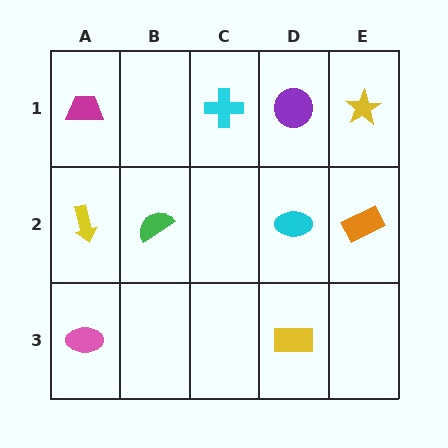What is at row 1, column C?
A cyan cross.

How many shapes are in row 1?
4 shapes.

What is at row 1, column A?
A magenta trapezoid.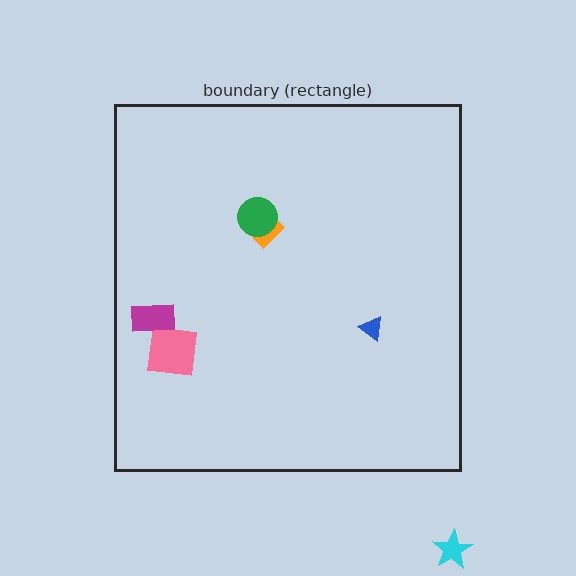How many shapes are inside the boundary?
5 inside, 1 outside.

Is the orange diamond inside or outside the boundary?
Inside.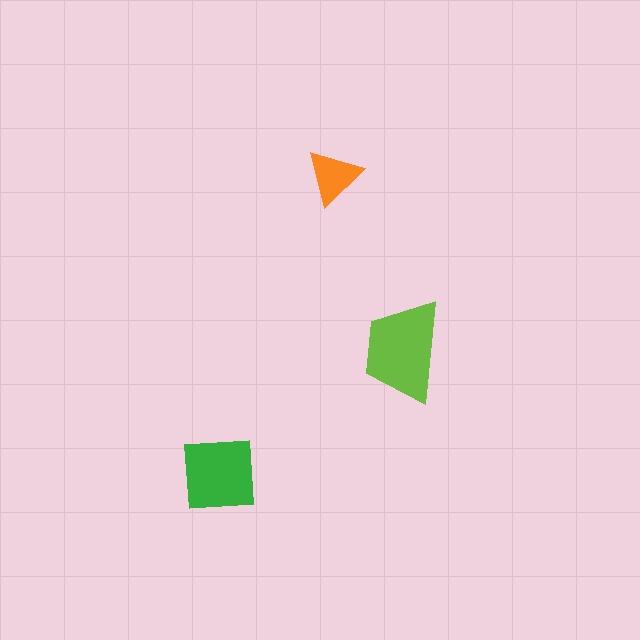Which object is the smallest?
The orange triangle.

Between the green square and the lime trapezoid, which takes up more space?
The lime trapezoid.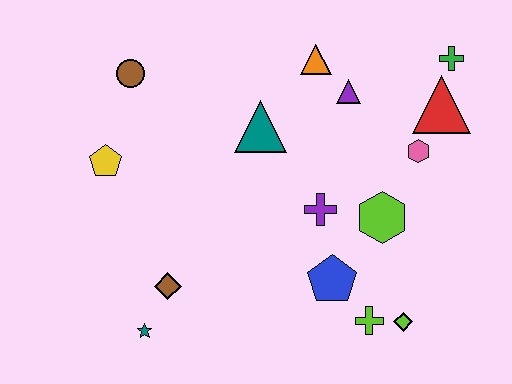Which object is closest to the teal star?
The brown diamond is closest to the teal star.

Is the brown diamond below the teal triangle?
Yes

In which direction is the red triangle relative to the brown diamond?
The red triangle is to the right of the brown diamond.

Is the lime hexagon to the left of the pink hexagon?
Yes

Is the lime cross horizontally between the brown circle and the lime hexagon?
Yes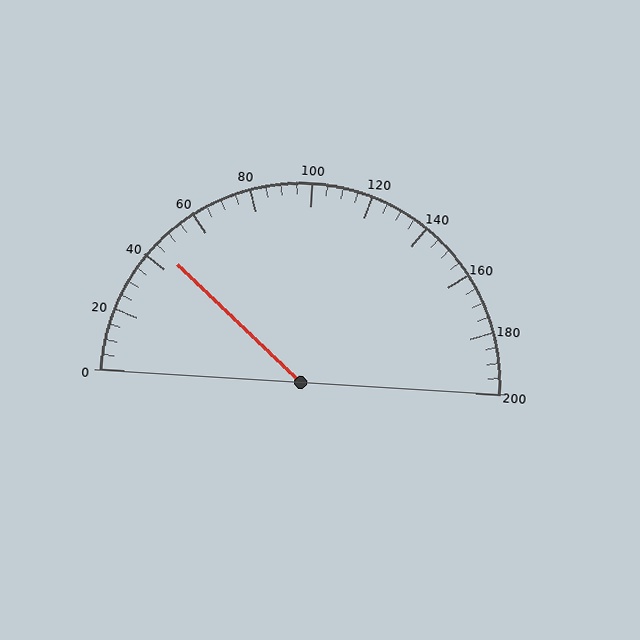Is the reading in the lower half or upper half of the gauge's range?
The reading is in the lower half of the range (0 to 200).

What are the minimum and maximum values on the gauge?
The gauge ranges from 0 to 200.